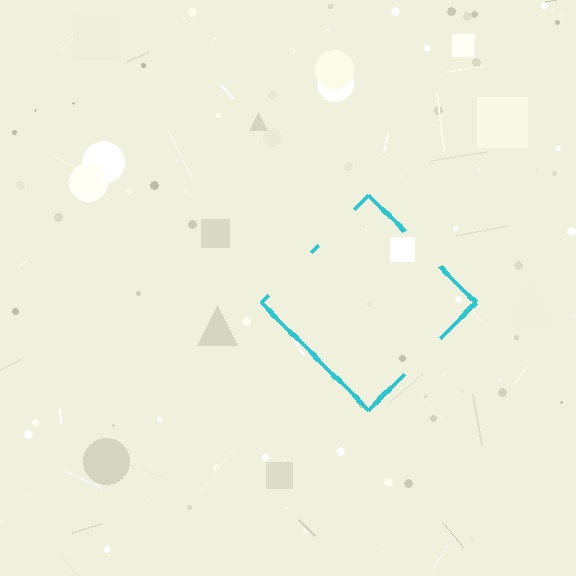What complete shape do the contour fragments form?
The contour fragments form a diamond.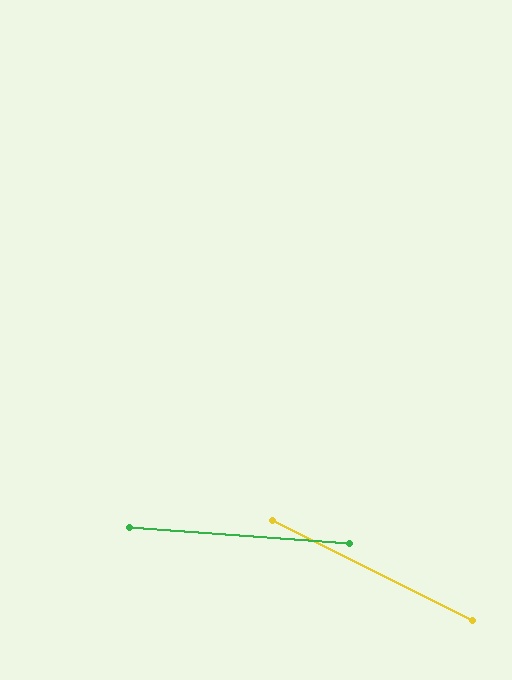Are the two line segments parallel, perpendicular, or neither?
Neither parallel nor perpendicular — they differ by about 22°.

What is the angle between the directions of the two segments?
Approximately 22 degrees.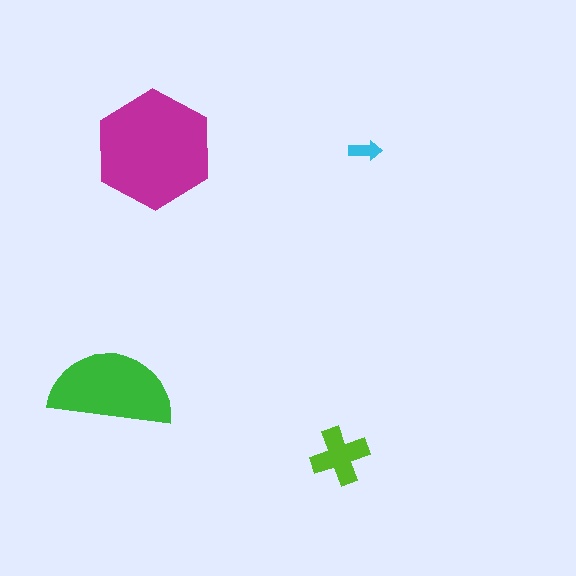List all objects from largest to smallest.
The magenta hexagon, the green semicircle, the lime cross, the cyan arrow.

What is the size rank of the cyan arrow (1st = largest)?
4th.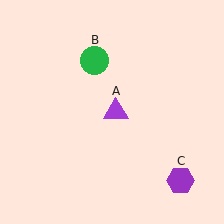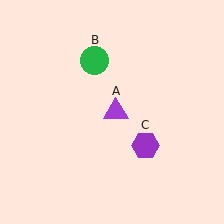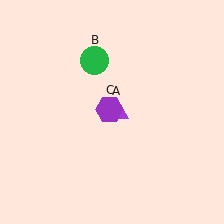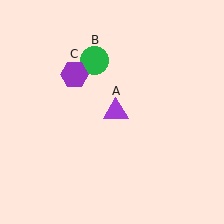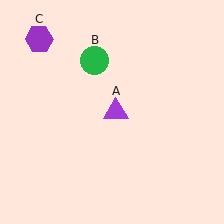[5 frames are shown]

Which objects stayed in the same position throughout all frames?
Purple triangle (object A) and green circle (object B) remained stationary.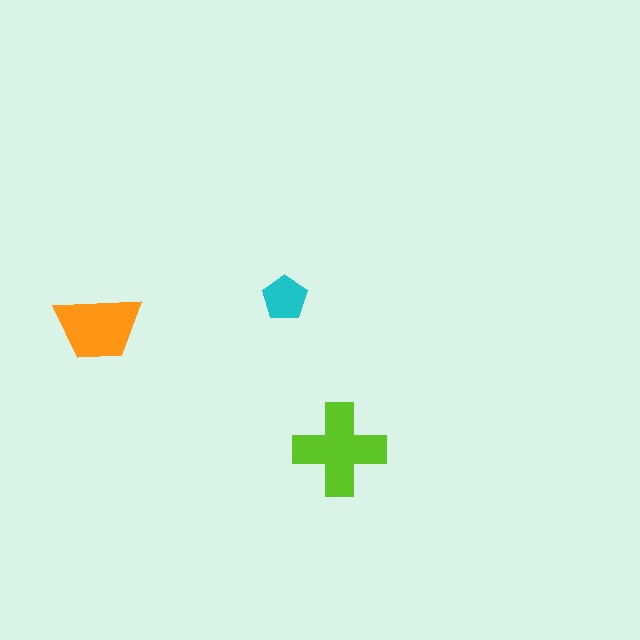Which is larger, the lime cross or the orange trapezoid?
The lime cross.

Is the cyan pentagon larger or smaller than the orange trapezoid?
Smaller.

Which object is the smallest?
The cyan pentagon.